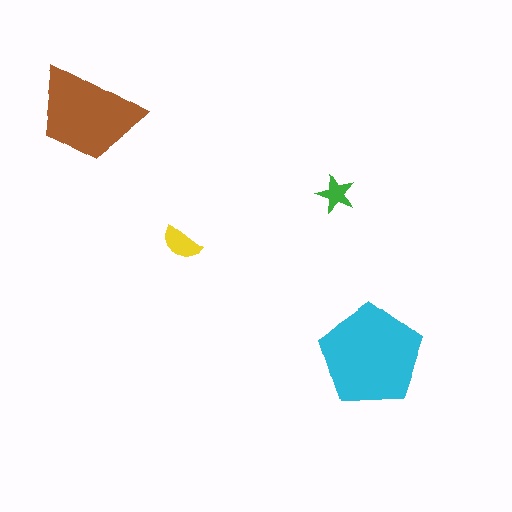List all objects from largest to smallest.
The cyan pentagon, the brown trapezoid, the yellow semicircle, the green star.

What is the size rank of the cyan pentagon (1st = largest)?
1st.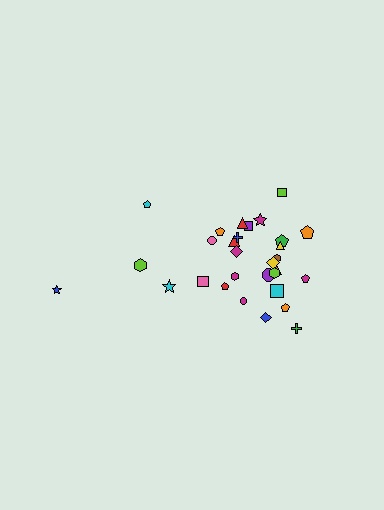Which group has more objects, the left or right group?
The right group.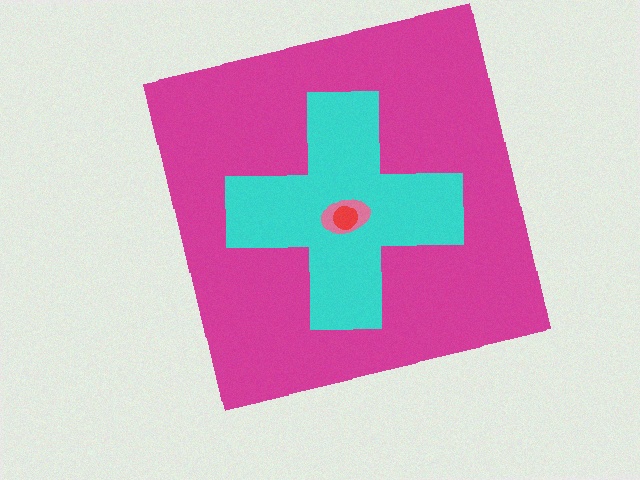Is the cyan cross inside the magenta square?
Yes.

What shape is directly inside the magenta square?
The cyan cross.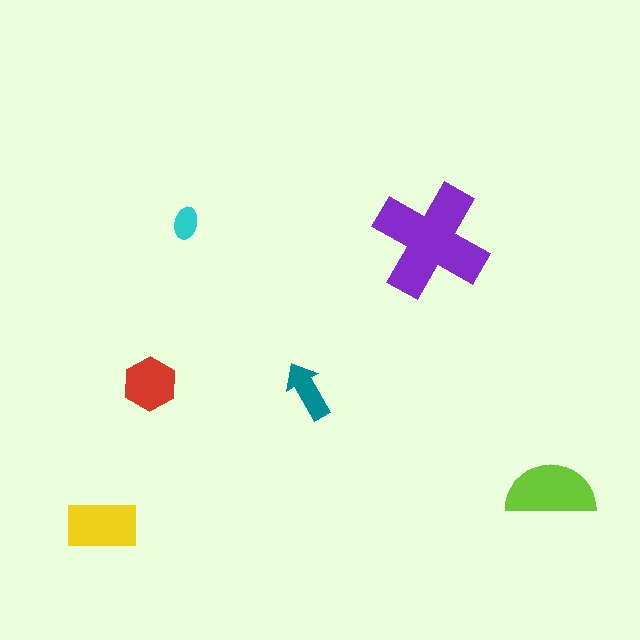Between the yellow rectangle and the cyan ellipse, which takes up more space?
The yellow rectangle.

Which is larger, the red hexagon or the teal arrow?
The red hexagon.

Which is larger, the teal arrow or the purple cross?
The purple cross.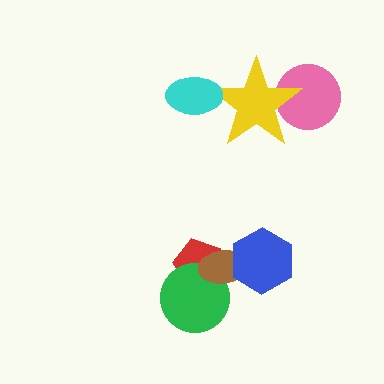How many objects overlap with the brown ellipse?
3 objects overlap with the brown ellipse.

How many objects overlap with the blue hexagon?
1 object overlaps with the blue hexagon.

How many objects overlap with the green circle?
2 objects overlap with the green circle.